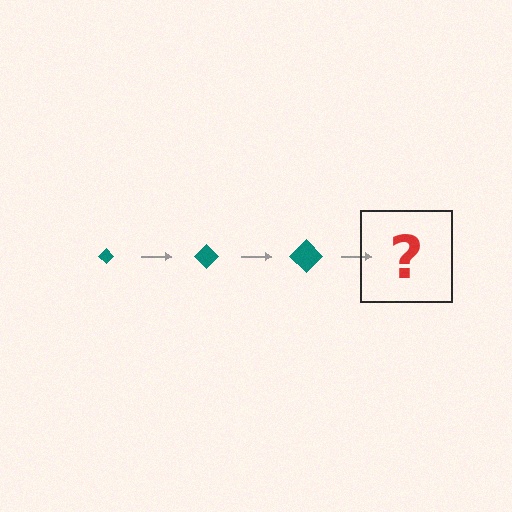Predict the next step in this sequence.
The next step is a teal diamond, larger than the previous one.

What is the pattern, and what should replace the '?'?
The pattern is that the diamond gets progressively larger each step. The '?' should be a teal diamond, larger than the previous one.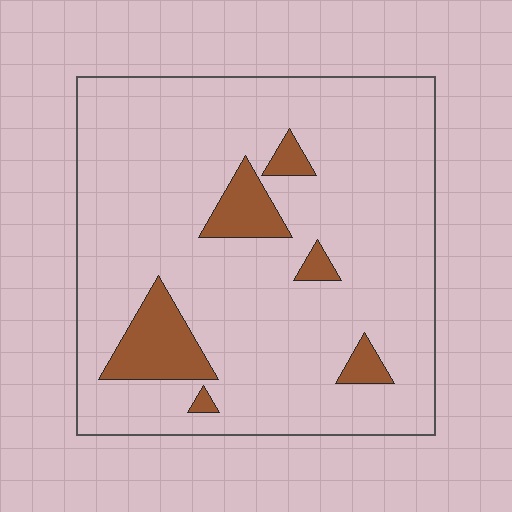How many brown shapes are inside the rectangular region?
6.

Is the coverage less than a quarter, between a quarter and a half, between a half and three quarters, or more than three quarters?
Less than a quarter.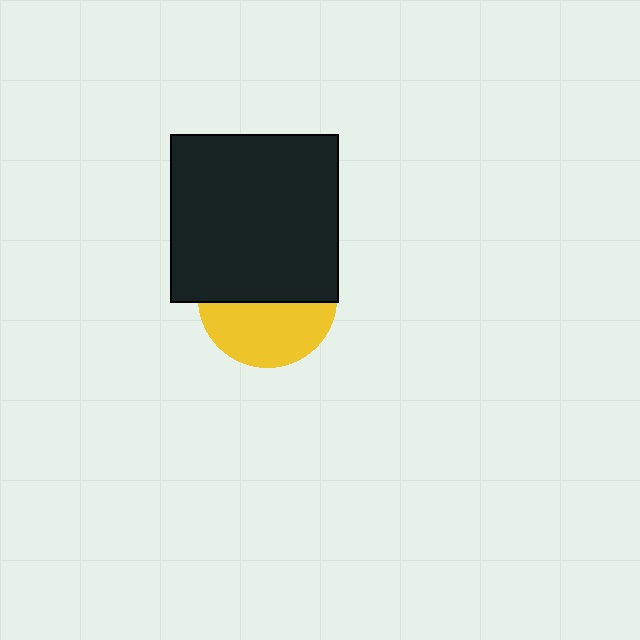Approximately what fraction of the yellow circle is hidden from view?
Roughly 55% of the yellow circle is hidden behind the black square.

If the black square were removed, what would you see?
You would see the complete yellow circle.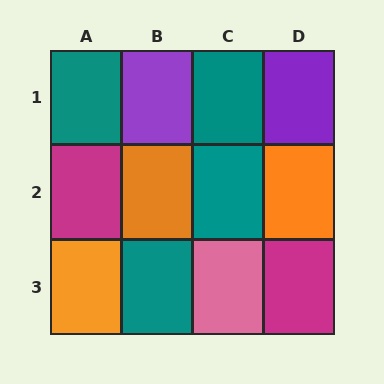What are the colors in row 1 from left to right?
Teal, purple, teal, purple.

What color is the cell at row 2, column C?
Teal.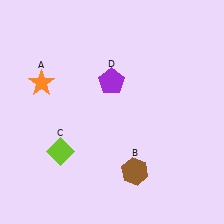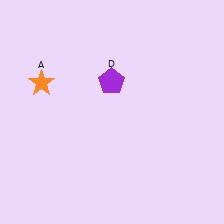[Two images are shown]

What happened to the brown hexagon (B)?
The brown hexagon (B) was removed in Image 2. It was in the bottom-right area of Image 1.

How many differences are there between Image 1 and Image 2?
There are 2 differences between the two images.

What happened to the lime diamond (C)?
The lime diamond (C) was removed in Image 2. It was in the bottom-left area of Image 1.